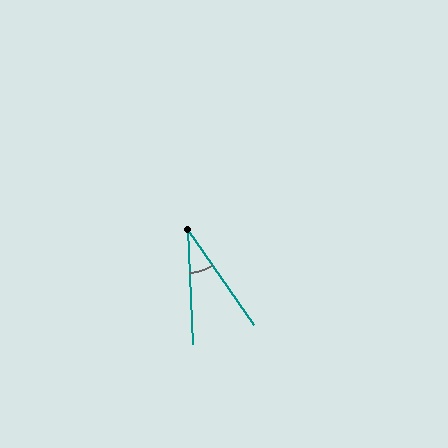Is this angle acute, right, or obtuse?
It is acute.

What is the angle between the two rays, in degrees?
Approximately 32 degrees.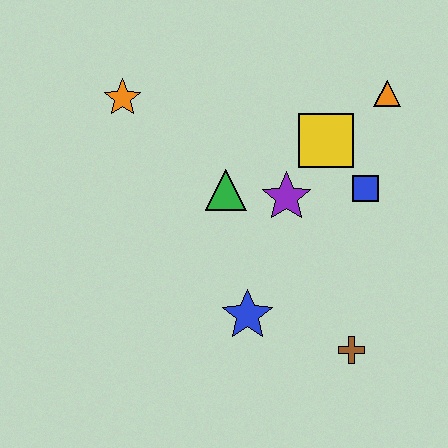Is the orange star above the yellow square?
Yes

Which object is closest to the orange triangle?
The yellow square is closest to the orange triangle.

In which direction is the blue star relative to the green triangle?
The blue star is below the green triangle.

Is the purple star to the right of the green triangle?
Yes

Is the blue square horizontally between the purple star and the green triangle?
No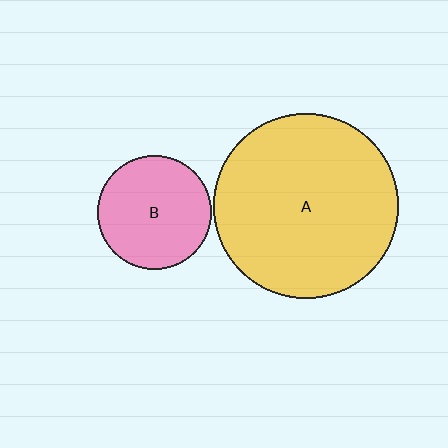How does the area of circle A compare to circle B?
Approximately 2.6 times.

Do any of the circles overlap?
No, none of the circles overlap.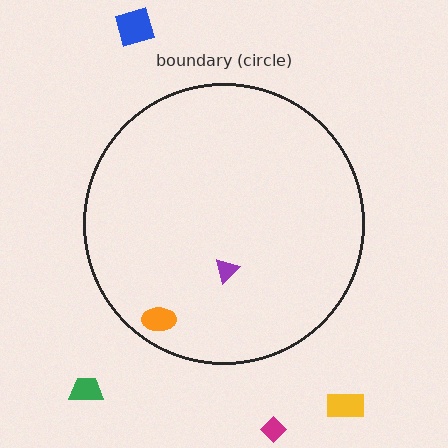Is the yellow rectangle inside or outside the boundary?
Outside.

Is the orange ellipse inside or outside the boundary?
Inside.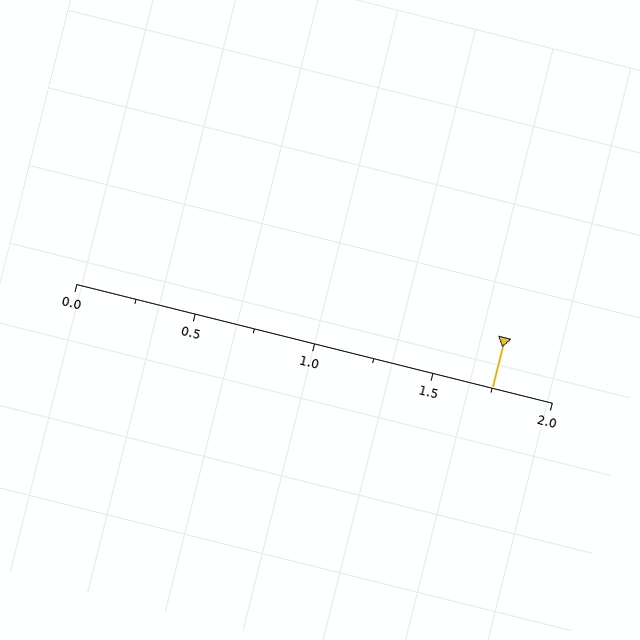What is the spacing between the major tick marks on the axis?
The major ticks are spaced 0.5 apart.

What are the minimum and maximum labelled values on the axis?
The axis runs from 0.0 to 2.0.